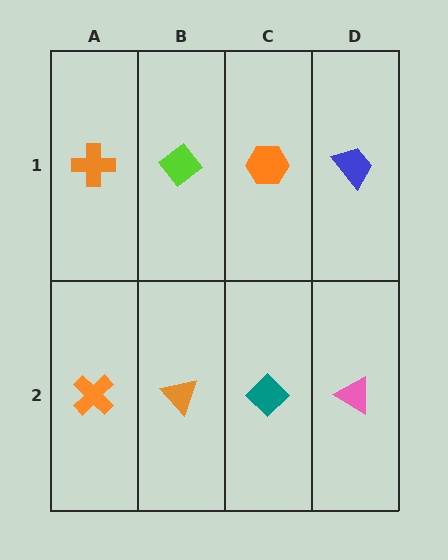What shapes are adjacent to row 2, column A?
An orange cross (row 1, column A), an orange triangle (row 2, column B).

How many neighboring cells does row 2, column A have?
2.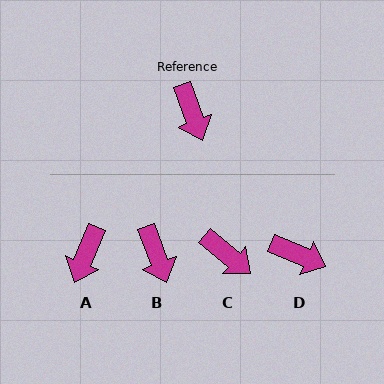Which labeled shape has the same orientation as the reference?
B.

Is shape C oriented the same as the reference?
No, it is off by about 30 degrees.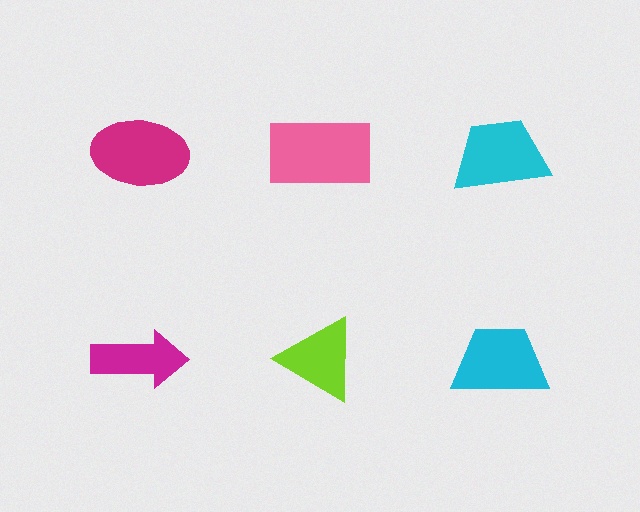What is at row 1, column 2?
A pink rectangle.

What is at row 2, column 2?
A lime triangle.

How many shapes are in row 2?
3 shapes.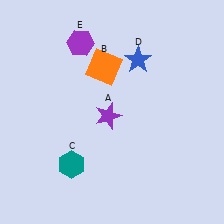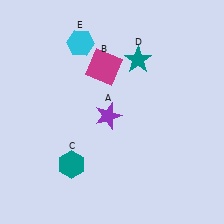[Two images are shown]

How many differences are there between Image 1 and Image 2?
There are 3 differences between the two images.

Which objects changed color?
B changed from orange to magenta. D changed from blue to teal. E changed from purple to cyan.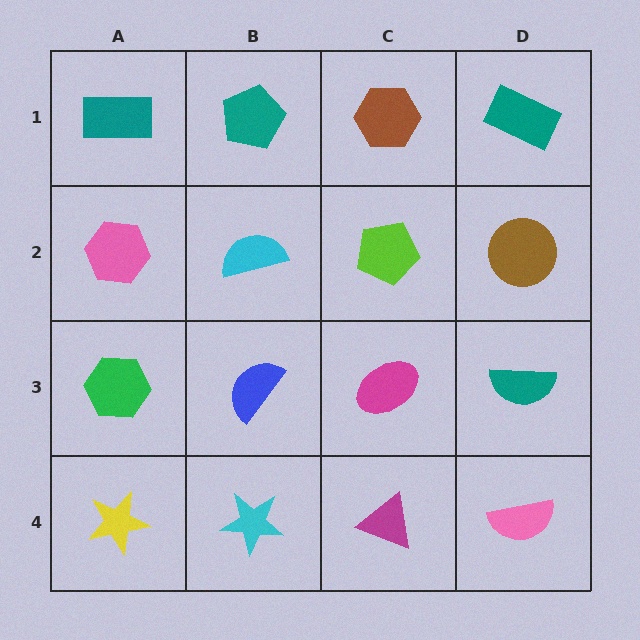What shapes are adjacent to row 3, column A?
A pink hexagon (row 2, column A), a yellow star (row 4, column A), a blue semicircle (row 3, column B).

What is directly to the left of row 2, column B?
A pink hexagon.